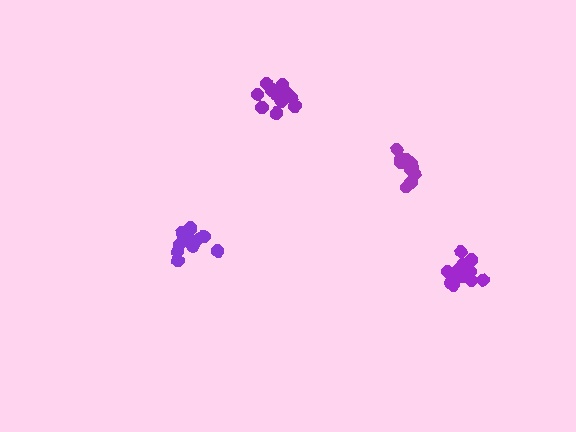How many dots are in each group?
Group 1: 14 dots, Group 2: 15 dots, Group 3: 15 dots, Group 4: 17 dots (61 total).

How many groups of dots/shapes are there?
There are 4 groups.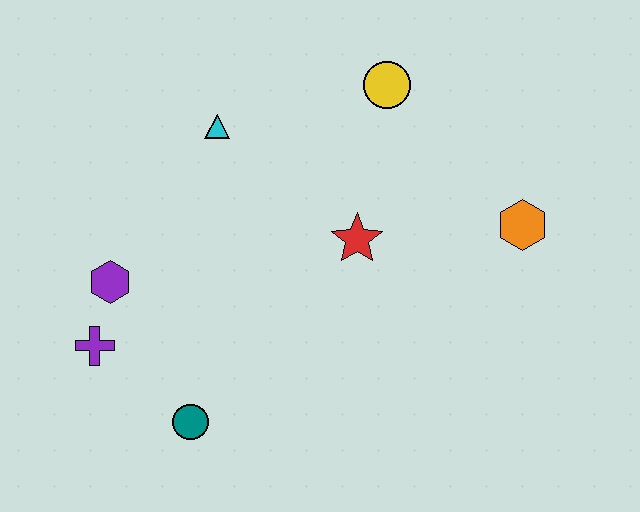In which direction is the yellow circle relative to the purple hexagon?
The yellow circle is to the right of the purple hexagon.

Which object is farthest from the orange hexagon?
The purple cross is farthest from the orange hexagon.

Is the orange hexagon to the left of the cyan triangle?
No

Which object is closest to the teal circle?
The purple cross is closest to the teal circle.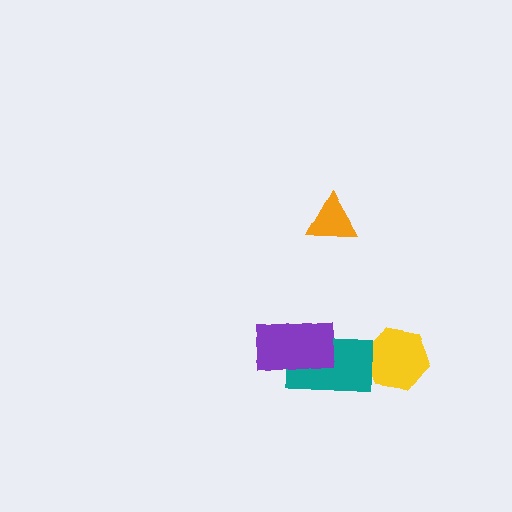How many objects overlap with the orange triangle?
0 objects overlap with the orange triangle.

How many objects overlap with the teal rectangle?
1 object overlaps with the teal rectangle.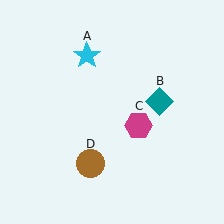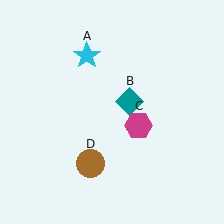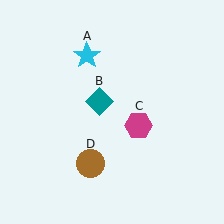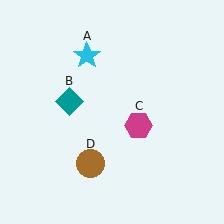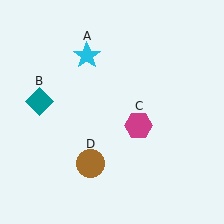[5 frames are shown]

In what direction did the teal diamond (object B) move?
The teal diamond (object B) moved left.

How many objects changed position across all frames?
1 object changed position: teal diamond (object B).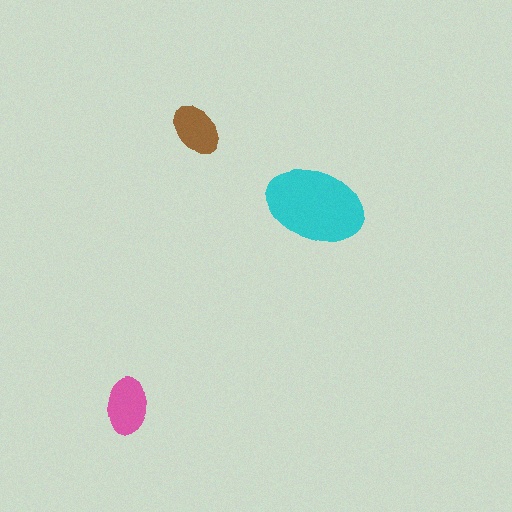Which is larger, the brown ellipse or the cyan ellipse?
The cyan one.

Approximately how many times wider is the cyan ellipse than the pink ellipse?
About 2 times wider.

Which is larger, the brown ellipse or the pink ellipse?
The pink one.